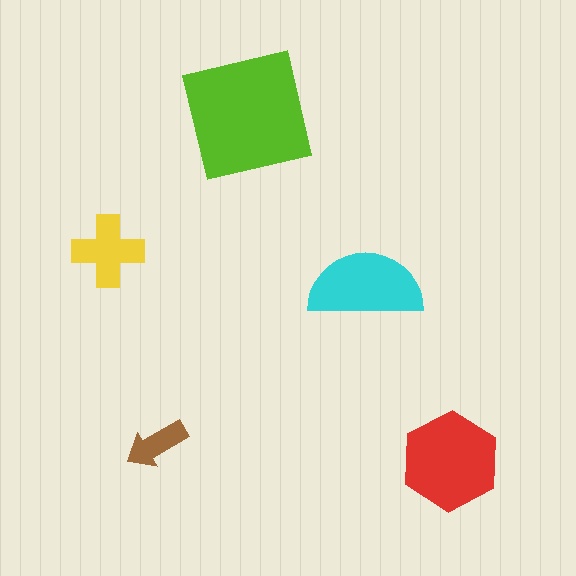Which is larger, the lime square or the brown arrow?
The lime square.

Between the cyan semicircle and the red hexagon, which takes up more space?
The red hexagon.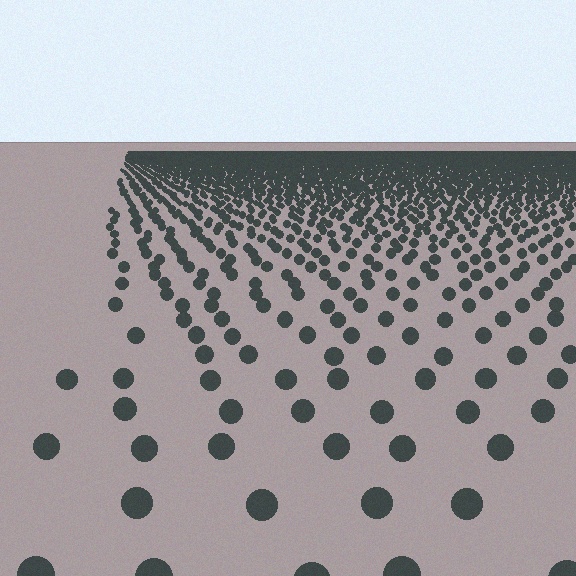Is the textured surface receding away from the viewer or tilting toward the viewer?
The surface is receding away from the viewer. Texture elements get smaller and denser toward the top.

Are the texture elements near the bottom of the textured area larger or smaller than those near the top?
Larger. Near the bottom, elements are closer to the viewer and appear at a bigger on-screen size.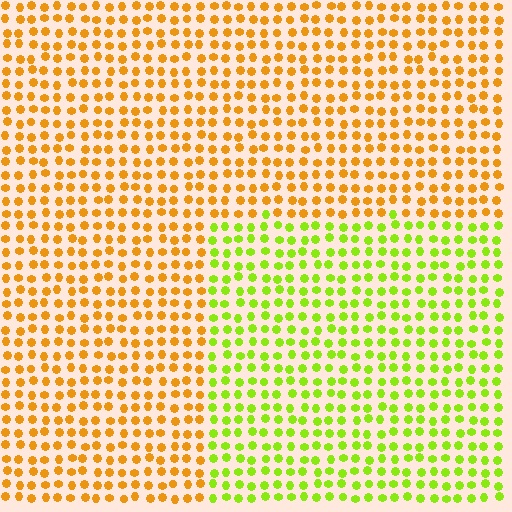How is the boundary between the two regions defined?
The boundary is defined purely by a slight shift in hue (about 51 degrees). Spacing, size, and orientation are identical on both sides.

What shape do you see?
I see a rectangle.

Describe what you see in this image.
The image is filled with small orange elements in a uniform arrangement. A rectangle-shaped region is visible where the elements are tinted to a slightly different hue, forming a subtle color boundary.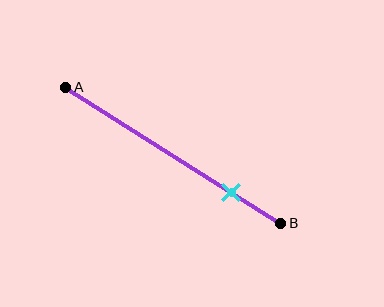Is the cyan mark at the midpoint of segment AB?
No, the mark is at about 75% from A, not at the 50% midpoint.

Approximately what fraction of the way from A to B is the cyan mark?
The cyan mark is approximately 75% of the way from A to B.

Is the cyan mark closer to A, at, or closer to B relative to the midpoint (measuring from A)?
The cyan mark is closer to point B than the midpoint of segment AB.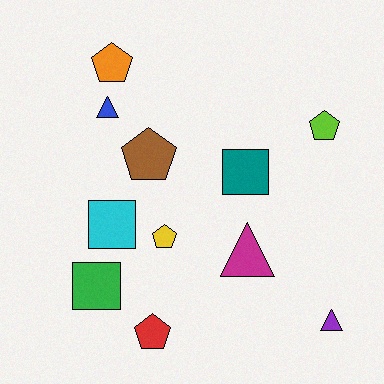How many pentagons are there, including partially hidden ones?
There are 5 pentagons.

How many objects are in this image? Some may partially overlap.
There are 11 objects.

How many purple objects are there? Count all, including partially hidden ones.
There is 1 purple object.